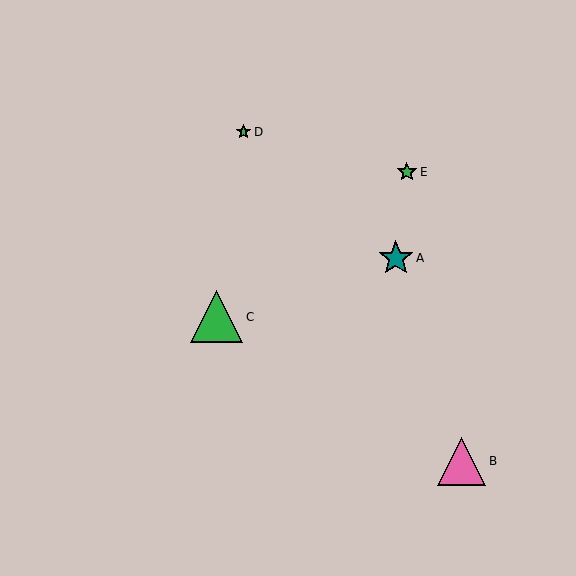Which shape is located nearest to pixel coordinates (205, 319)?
The green triangle (labeled C) at (217, 317) is nearest to that location.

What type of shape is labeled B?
Shape B is a pink triangle.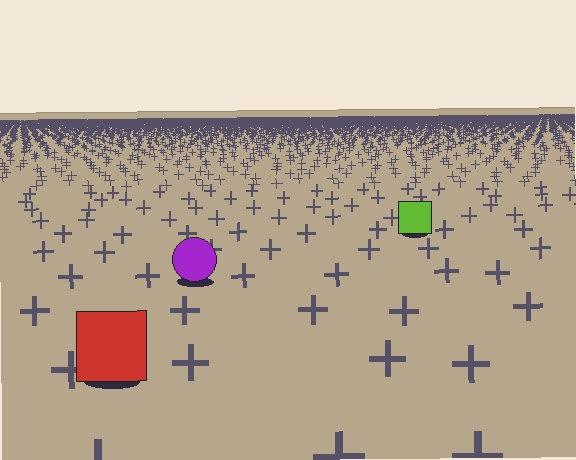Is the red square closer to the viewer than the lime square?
Yes. The red square is closer — you can tell from the texture gradient: the ground texture is coarser near it.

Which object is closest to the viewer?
The red square is closest. The texture marks near it are larger and more spread out.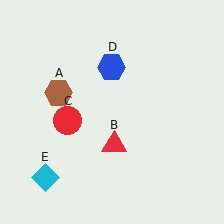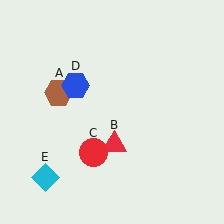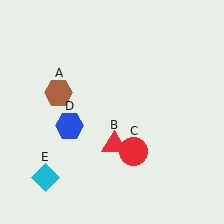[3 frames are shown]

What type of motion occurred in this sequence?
The red circle (object C), blue hexagon (object D) rotated counterclockwise around the center of the scene.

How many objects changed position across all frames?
2 objects changed position: red circle (object C), blue hexagon (object D).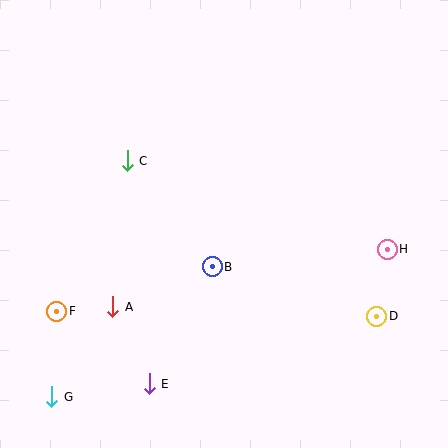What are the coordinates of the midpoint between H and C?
The midpoint between H and C is at (257, 205).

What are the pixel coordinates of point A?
Point A is at (113, 307).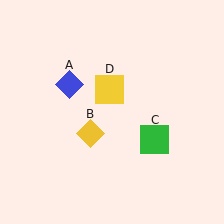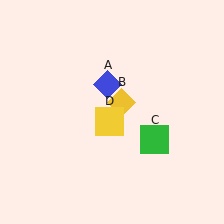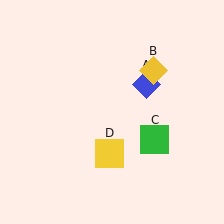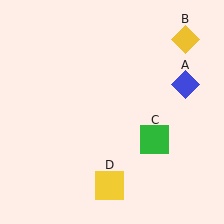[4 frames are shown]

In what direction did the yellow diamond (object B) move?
The yellow diamond (object B) moved up and to the right.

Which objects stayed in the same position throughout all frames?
Green square (object C) remained stationary.